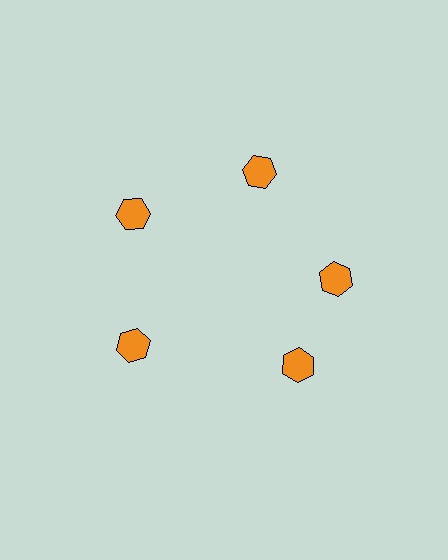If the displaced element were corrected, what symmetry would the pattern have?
It would have 5-fold rotational symmetry — the pattern would map onto itself every 72 degrees.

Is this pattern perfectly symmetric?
No. The 5 orange hexagons are arranged in a ring, but one element near the 5 o'clock position is rotated out of alignment along the ring, breaking the 5-fold rotational symmetry.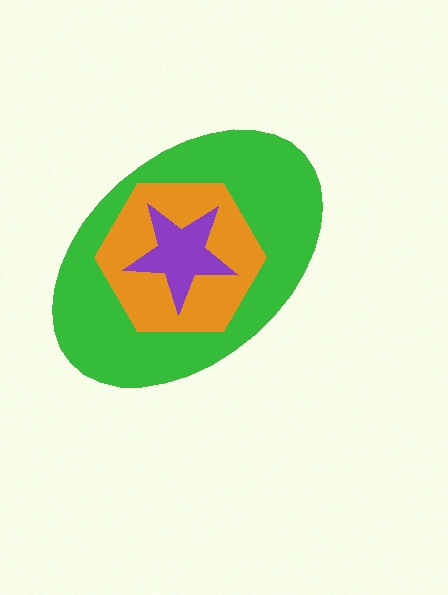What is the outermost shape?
The green ellipse.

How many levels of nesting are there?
3.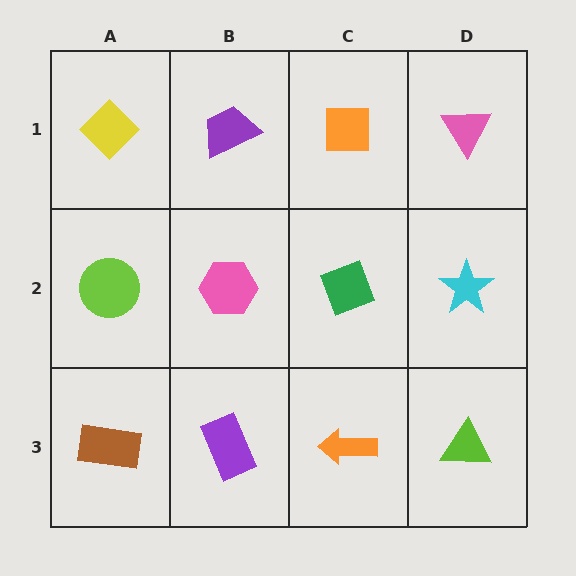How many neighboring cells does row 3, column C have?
3.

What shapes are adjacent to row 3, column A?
A lime circle (row 2, column A), a purple rectangle (row 3, column B).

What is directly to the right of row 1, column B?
An orange square.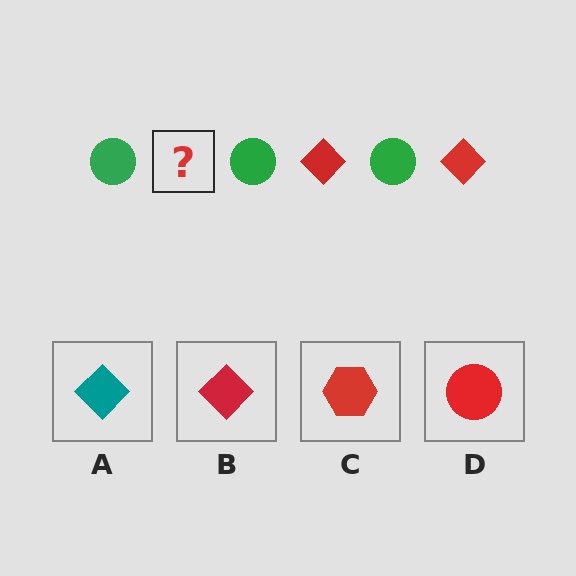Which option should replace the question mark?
Option B.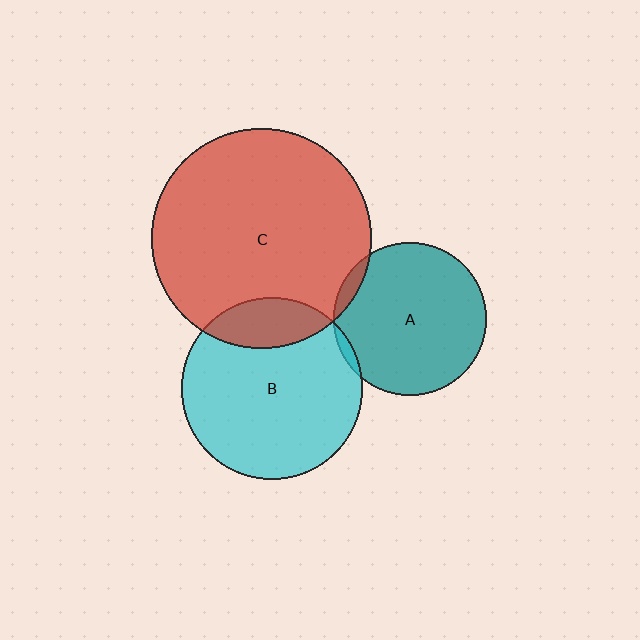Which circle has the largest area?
Circle C (red).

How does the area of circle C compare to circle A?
Approximately 2.1 times.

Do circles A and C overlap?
Yes.